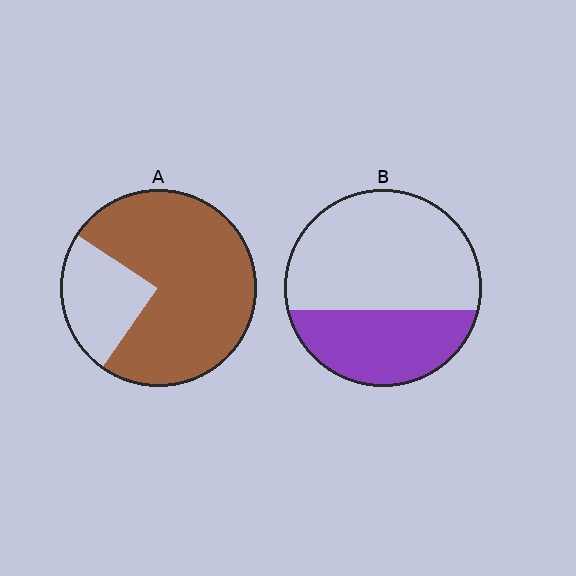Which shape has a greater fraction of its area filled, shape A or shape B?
Shape A.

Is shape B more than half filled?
No.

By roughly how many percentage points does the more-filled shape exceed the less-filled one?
By roughly 40 percentage points (A over B).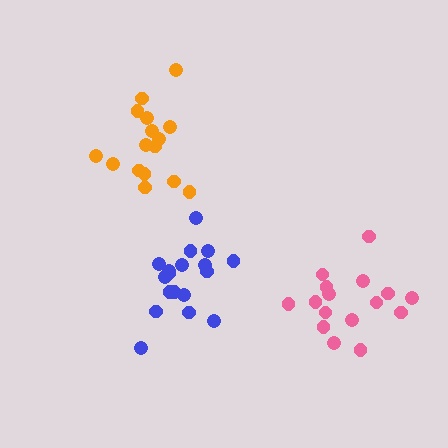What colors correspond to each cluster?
The clusters are colored: pink, orange, blue.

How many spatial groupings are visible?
There are 3 spatial groupings.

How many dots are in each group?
Group 1: 16 dots, Group 2: 16 dots, Group 3: 18 dots (50 total).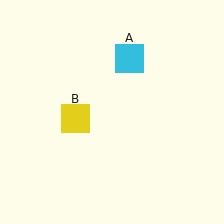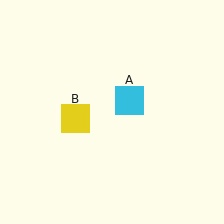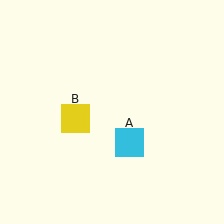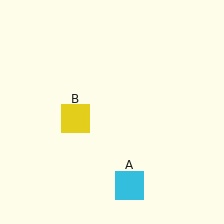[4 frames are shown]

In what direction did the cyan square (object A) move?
The cyan square (object A) moved down.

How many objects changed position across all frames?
1 object changed position: cyan square (object A).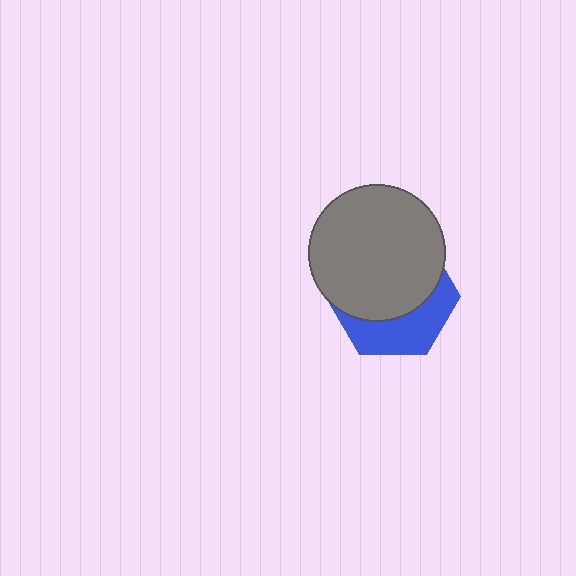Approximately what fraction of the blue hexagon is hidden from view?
Roughly 63% of the blue hexagon is hidden behind the gray circle.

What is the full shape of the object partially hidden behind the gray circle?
The partially hidden object is a blue hexagon.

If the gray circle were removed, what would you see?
You would see the complete blue hexagon.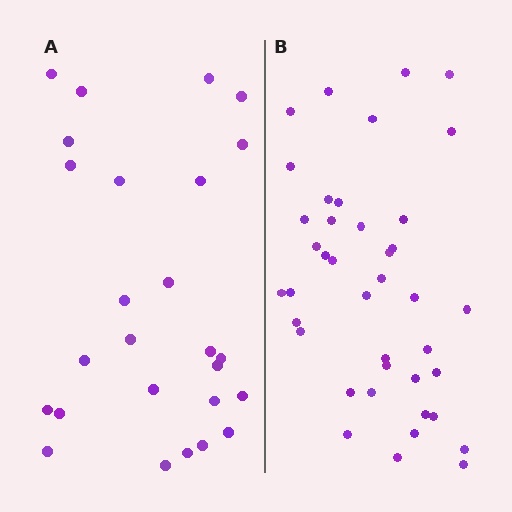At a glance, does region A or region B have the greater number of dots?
Region B (the right region) has more dots.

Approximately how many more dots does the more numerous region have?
Region B has approximately 15 more dots than region A.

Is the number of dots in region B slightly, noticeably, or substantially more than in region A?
Region B has substantially more. The ratio is roughly 1.5 to 1.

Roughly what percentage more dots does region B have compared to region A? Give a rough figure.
About 55% more.